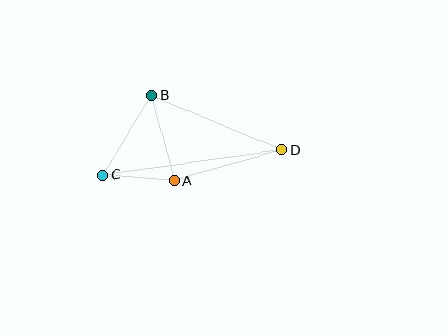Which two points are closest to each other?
Points A and C are closest to each other.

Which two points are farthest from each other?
Points C and D are farthest from each other.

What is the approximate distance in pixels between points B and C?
The distance between B and C is approximately 93 pixels.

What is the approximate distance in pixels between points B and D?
The distance between B and D is approximately 141 pixels.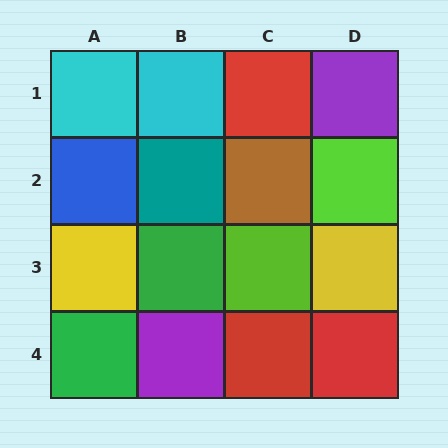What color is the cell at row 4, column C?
Red.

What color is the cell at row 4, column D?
Red.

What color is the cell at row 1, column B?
Cyan.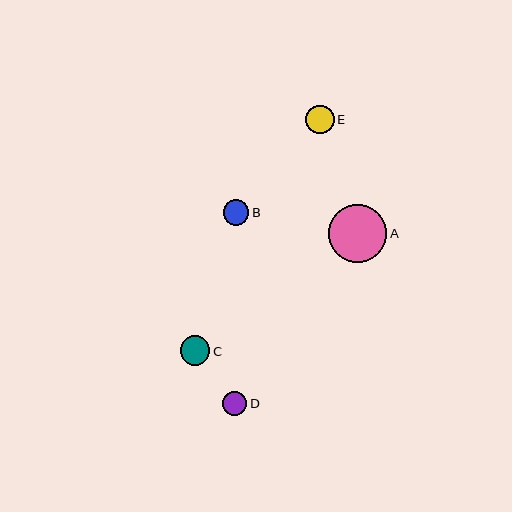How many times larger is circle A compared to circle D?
Circle A is approximately 2.4 times the size of circle D.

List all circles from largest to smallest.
From largest to smallest: A, C, E, B, D.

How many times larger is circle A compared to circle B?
Circle A is approximately 2.3 times the size of circle B.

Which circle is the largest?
Circle A is the largest with a size of approximately 58 pixels.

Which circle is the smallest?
Circle D is the smallest with a size of approximately 24 pixels.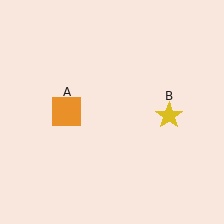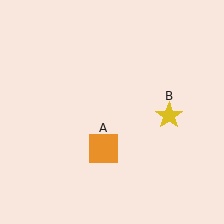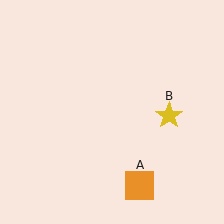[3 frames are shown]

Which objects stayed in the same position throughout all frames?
Yellow star (object B) remained stationary.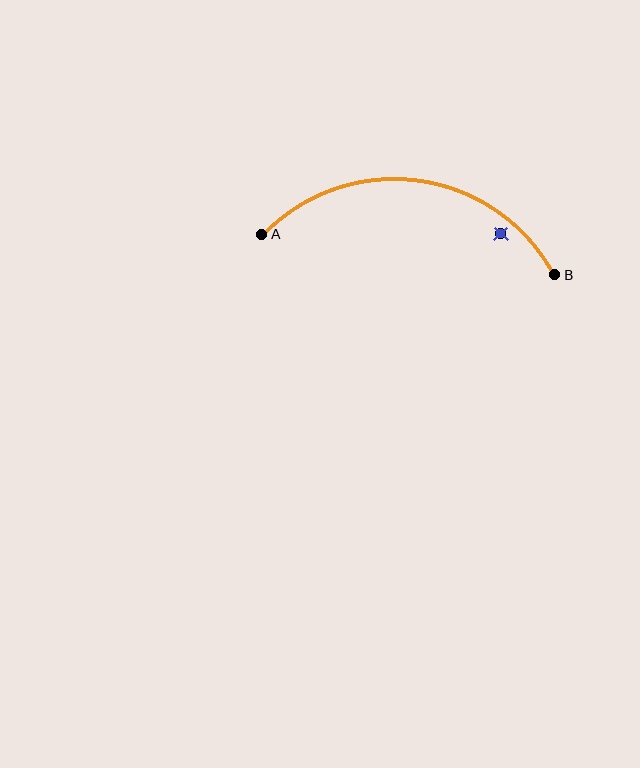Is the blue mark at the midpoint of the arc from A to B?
No — the blue mark does not lie on the arc at all. It sits slightly inside the curve.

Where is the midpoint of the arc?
The arc midpoint is the point on the curve farthest from the straight line joining A and B. It sits above that line.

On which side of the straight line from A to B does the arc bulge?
The arc bulges above the straight line connecting A and B.